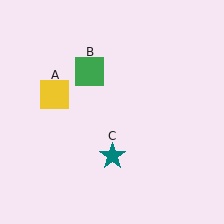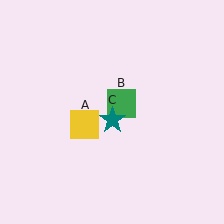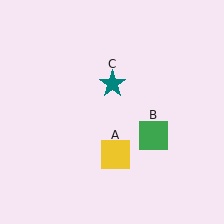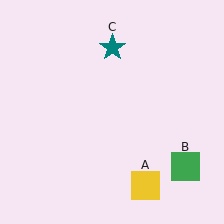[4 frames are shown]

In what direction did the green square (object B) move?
The green square (object B) moved down and to the right.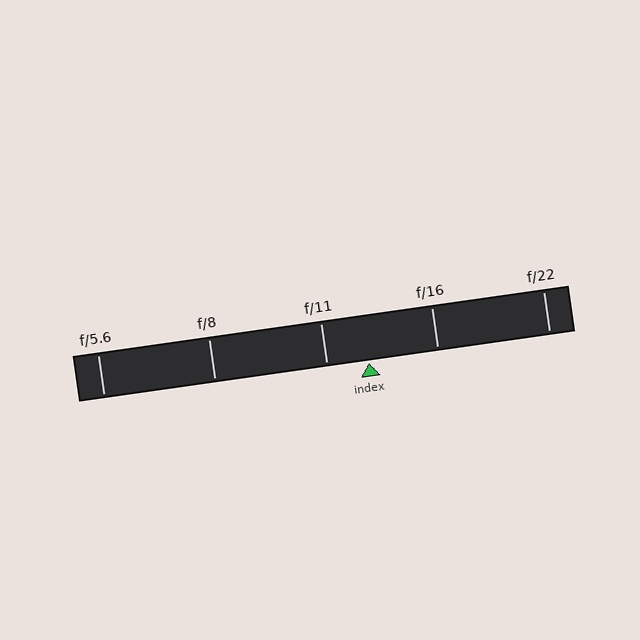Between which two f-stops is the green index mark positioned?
The index mark is between f/11 and f/16.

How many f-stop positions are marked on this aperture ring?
There are 5 f-stop positions marked.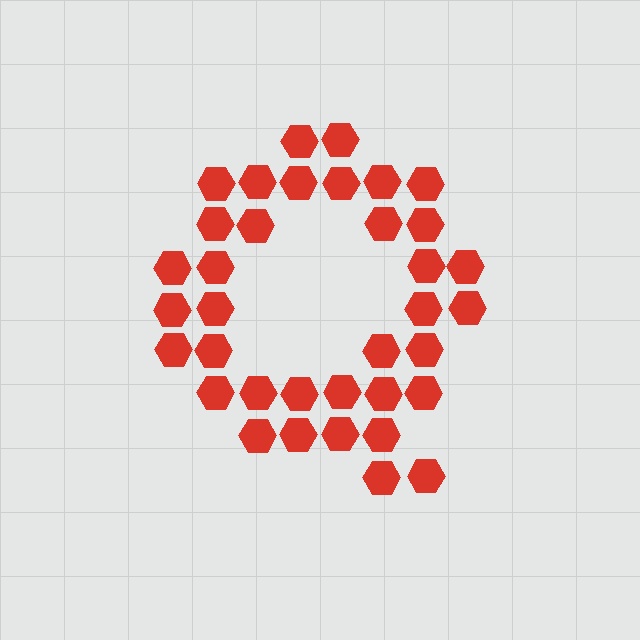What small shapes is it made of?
It is made of small hexagons.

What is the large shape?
The large shape is the letter Q.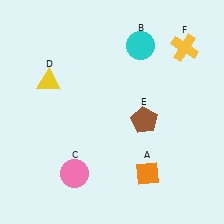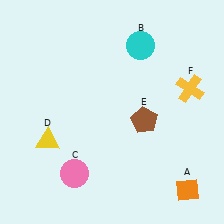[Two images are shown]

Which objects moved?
The objects that moved are: the orange diamond (A), the yellow triangle (D), the yellow cross (F).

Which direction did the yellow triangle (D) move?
The yellow triangle (D) moved down.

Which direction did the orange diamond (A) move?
The orange diamond (A) moved right.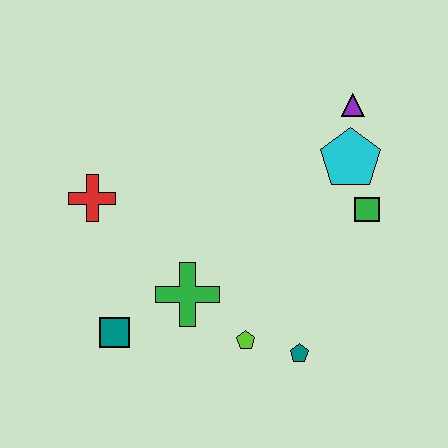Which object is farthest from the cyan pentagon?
The teal square is farthest from the cyan pentagon.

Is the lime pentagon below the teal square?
Yes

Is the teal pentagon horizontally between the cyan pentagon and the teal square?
Yes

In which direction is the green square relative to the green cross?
The green square is to the right of the green cross.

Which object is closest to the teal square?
The green cross is closest to the teal square.